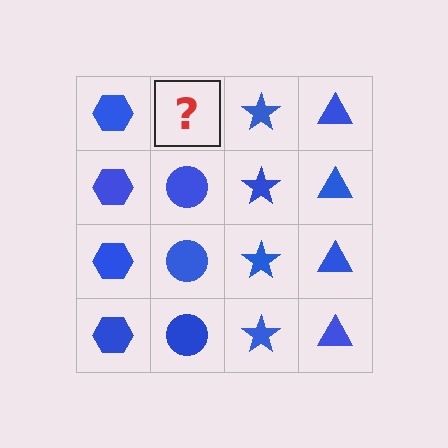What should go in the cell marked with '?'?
The missing cell should contain a blue circle.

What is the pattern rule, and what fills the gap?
The rule is that each column has a consistent shape. The gap should be filled with a blue circle.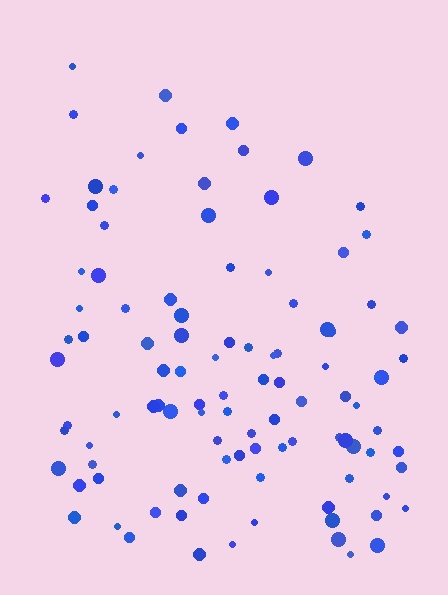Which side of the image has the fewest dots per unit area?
The top.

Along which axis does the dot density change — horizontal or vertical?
Vertical.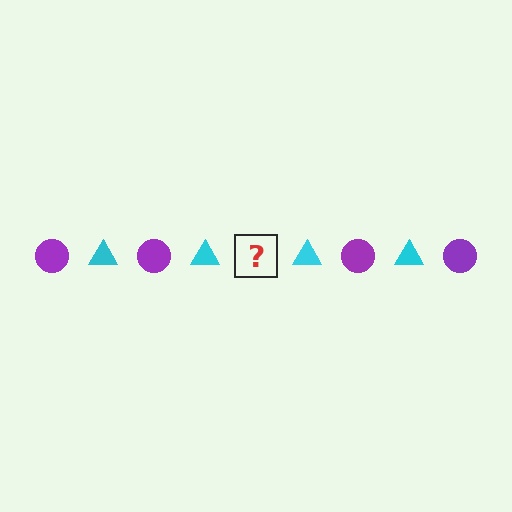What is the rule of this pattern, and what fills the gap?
The rule is that the pattern alternates between purple circle and cyan triangle. The gap should be filled with a purple circle.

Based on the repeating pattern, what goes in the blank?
The blank should be a purple circle.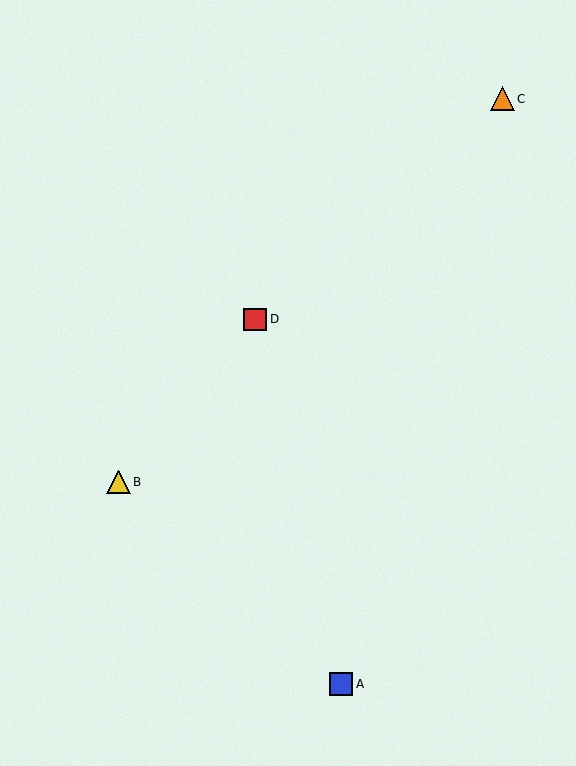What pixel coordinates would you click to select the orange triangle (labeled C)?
Click at (502, 99) to select the orange triangle C.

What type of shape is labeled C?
Shape C is an orange triangle.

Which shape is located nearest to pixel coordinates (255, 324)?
The red square (labeled D) at (255, 319) is nearest to that location.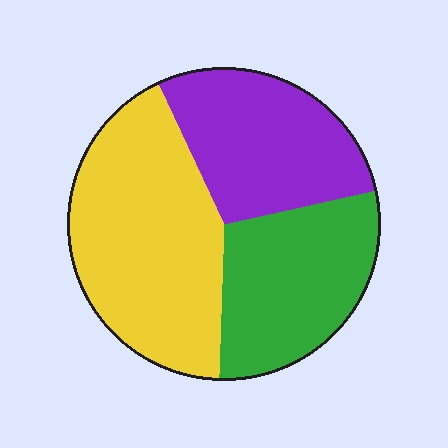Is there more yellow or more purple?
Yellow.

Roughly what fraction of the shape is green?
Green covers roughly 30% of the shape.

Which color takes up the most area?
Yellow, at roughly 45%.